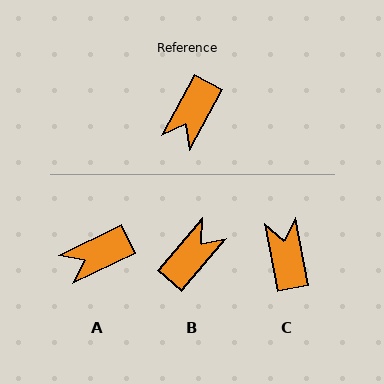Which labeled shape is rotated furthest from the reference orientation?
B, about 168 degrees away.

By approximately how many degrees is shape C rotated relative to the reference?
Approximately 141 degrees clockwise.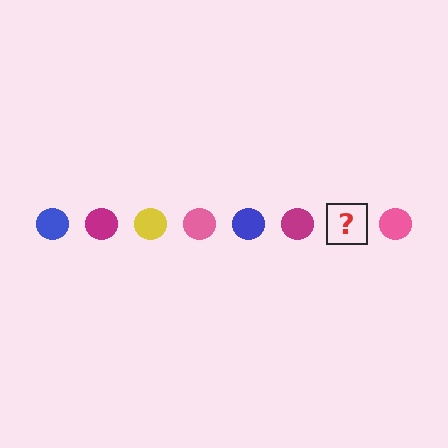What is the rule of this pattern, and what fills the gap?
The rule is that the pattern cycles through blue, magenta, yellow, pink circles. The gap should be filled with a yellow circle.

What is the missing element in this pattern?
The missing element is a yellow circle.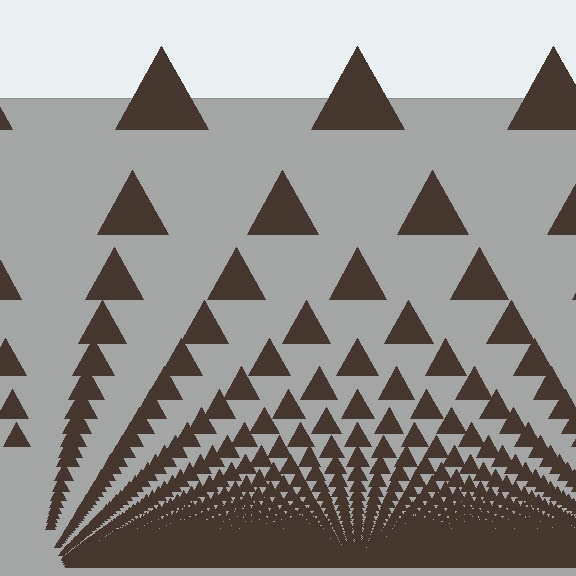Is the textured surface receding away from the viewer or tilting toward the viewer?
The surface appears to tilt toward the viewer. Texture elements get larger and sparser toward the top.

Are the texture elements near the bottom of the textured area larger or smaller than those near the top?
Smaller. The gradient is inverted — elements near the bottom are smaller and denser.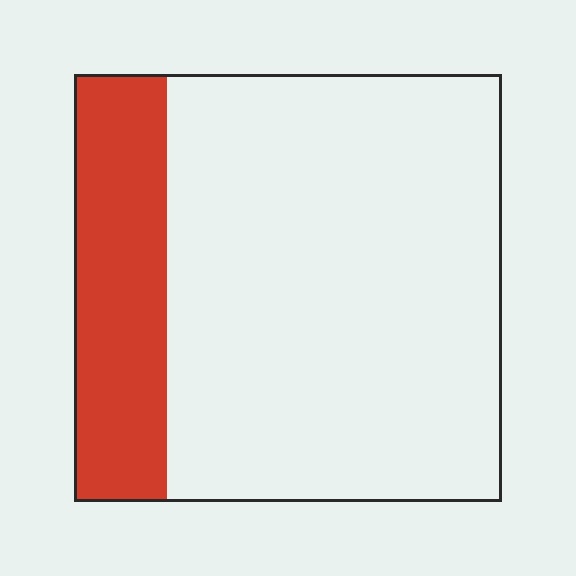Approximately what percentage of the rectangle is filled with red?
Approximately 20%.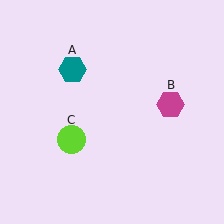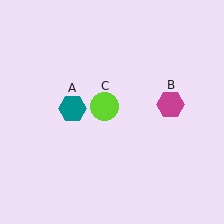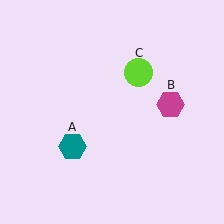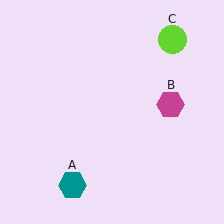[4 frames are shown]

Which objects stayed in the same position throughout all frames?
Magenta hexagon (object B) remained stationary.